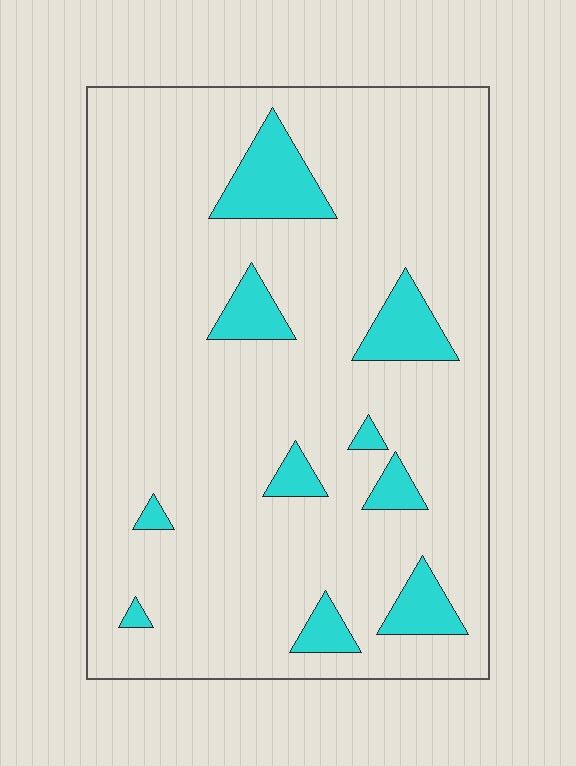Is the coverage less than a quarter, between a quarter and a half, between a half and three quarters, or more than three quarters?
Less than a quarter.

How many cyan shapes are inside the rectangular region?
10.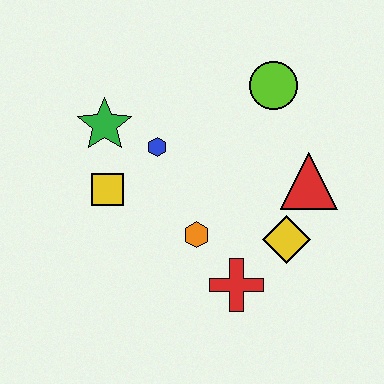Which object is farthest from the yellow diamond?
The green star is farthest from the yellow diamond.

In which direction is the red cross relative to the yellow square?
The red cross is to the right of the yellow square.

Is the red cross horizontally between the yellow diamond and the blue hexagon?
Yes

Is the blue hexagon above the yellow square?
Yes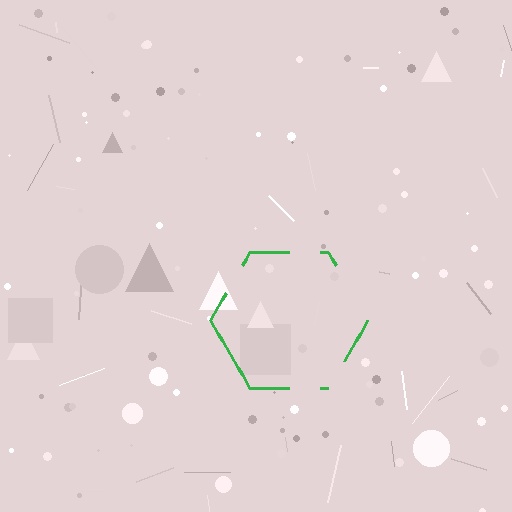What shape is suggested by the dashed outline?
The dashed outline suggests a hexagon.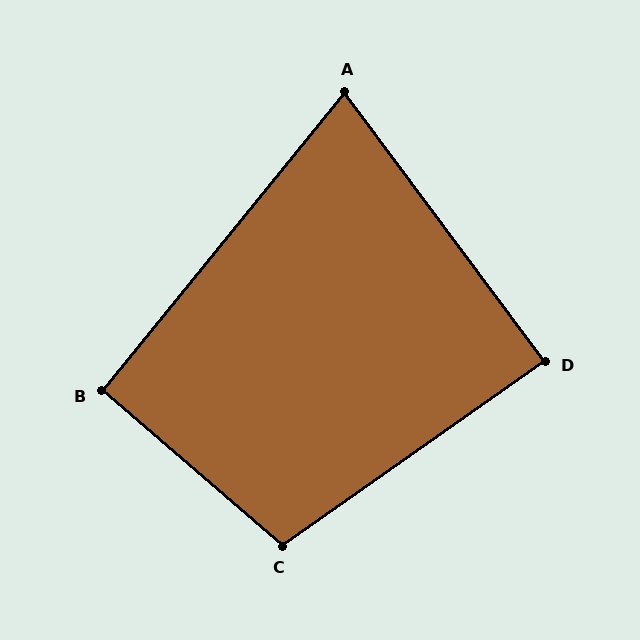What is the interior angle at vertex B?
Approximately 92 degrees (approximately right).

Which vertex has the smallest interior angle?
A, at approximately 76 degrees.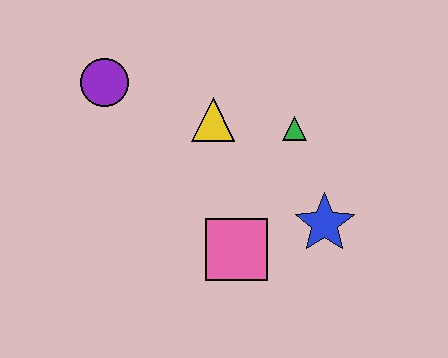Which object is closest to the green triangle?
The yellow triangle is closest to the green triangle.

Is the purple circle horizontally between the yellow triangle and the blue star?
No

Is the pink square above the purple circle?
No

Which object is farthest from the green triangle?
The purple circle is farthest from the green triangle.